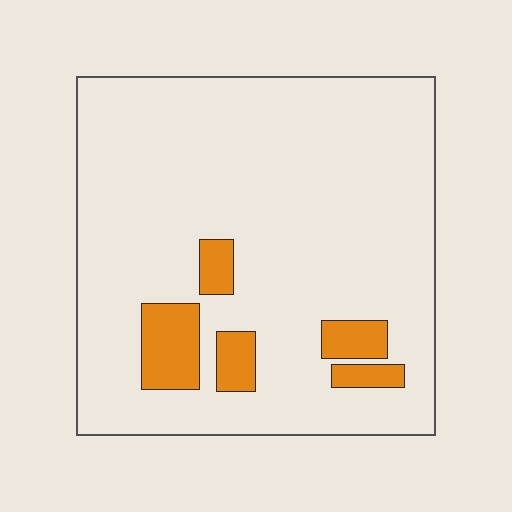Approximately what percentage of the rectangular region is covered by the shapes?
Approximately 10%.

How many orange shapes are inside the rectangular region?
5.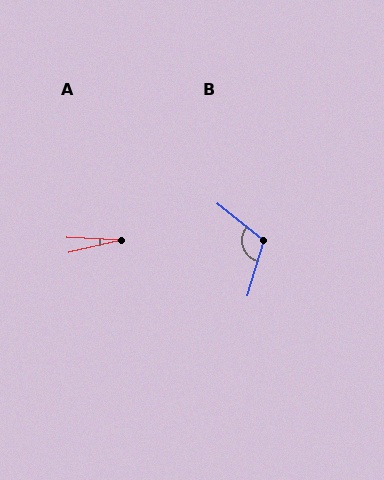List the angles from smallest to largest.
A (17°), B (112°).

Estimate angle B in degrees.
Approximately 112 degrees.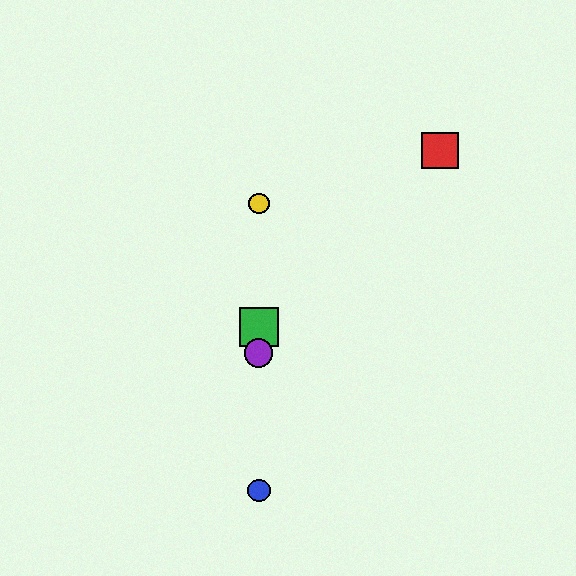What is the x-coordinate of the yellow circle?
The yellow circle is at x≈259.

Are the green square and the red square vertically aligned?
No, the green square is at x≈259 and the red square is at x≈440.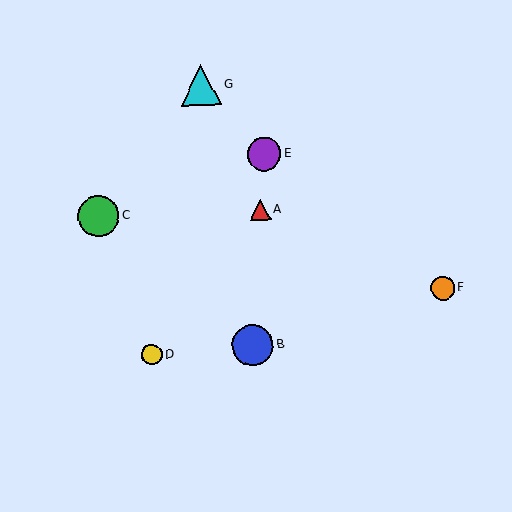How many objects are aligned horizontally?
2 objects (A, C) are aligned horizontally.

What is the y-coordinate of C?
Object C is at y≈216.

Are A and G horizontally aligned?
No, A is at y≈210 and G is at y≈85.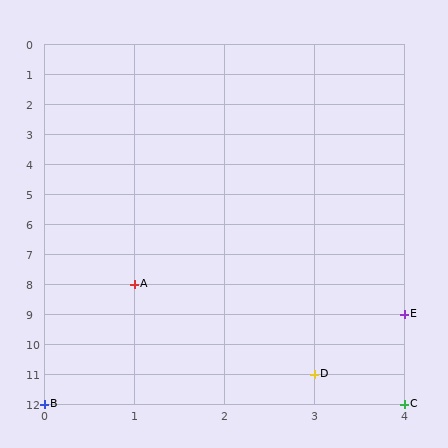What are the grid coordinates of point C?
Point C is at grid coordinates (4, 12).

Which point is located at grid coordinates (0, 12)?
Point B is at (0, 12).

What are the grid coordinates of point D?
Point D is at grid coordinates (3, 11).